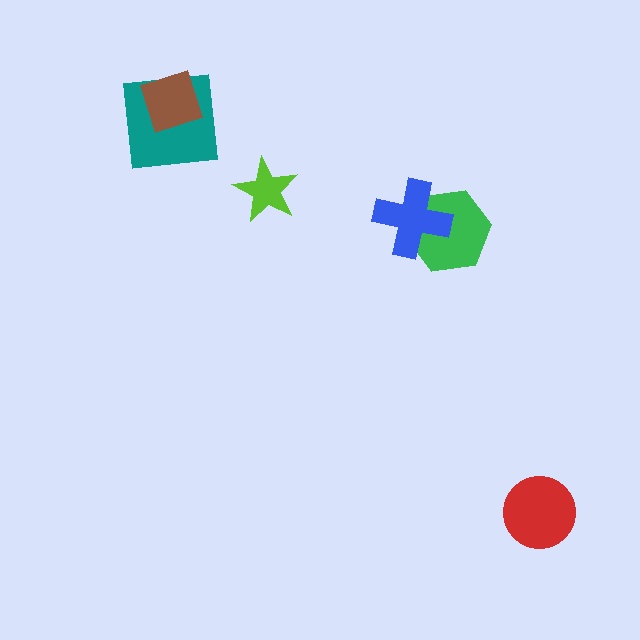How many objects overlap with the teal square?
1 object overlaps with the teal square.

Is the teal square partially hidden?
Yes, it is partially covered by another shape.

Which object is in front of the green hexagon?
The blue cross is in front of the green hexagon.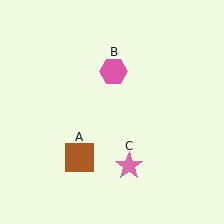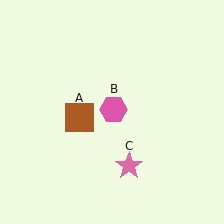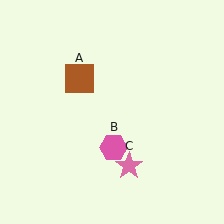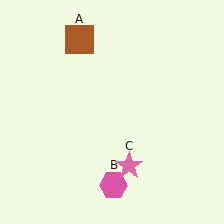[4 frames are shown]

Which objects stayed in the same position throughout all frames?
Pink star (object C) remained stationary.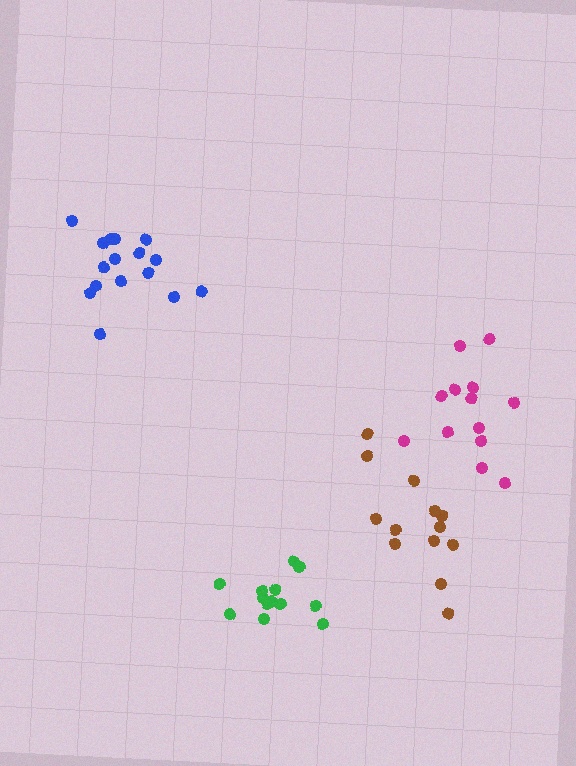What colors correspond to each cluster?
The clusters are colored: magenta, brown, green, blue.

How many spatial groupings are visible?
There are 4 spatial groupings.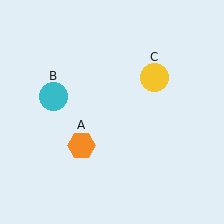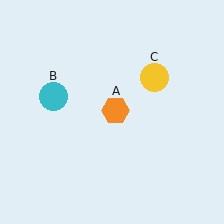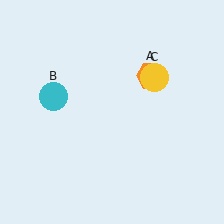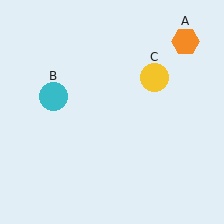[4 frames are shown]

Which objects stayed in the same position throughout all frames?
Cyan circle (object B) and yellow circle (object C) remained stationary.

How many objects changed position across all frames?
1 object changed position: orange hexagon (object A).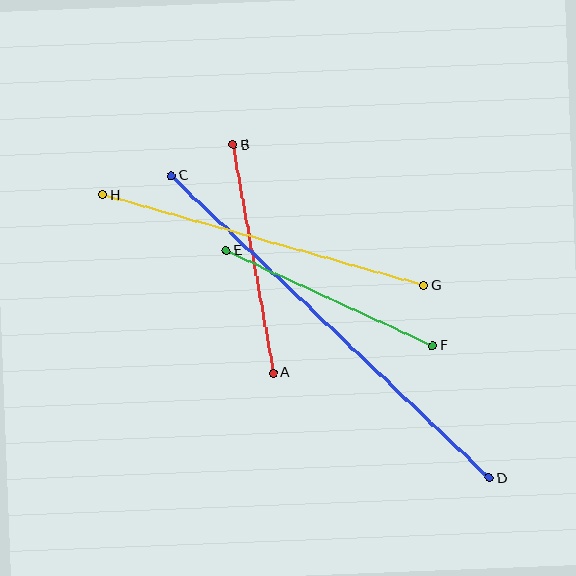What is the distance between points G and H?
The distance is approximately 333 pixels.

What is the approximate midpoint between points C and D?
The midpoint is at approximately (330, 327) pixels.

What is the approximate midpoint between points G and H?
The midpoint is at approximately (263, 240) pixels.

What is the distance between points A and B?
The distance is approximately 232 pixels.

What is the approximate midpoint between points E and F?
The midpoint is at approximately (330, 298) pixels.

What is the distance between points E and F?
The distance is approximately 228 pixels.